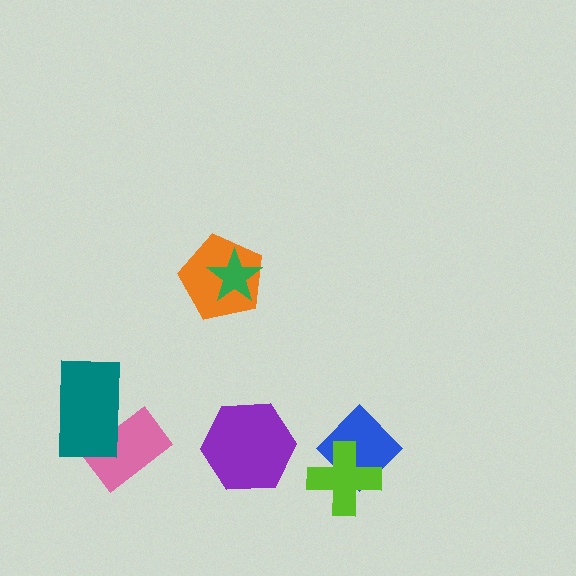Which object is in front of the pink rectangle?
The teal rectangle is in front of the pink rectangle.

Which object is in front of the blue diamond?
The lime cross is in front of the blue diamond.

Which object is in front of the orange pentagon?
The green star is in front of the orange pentagon.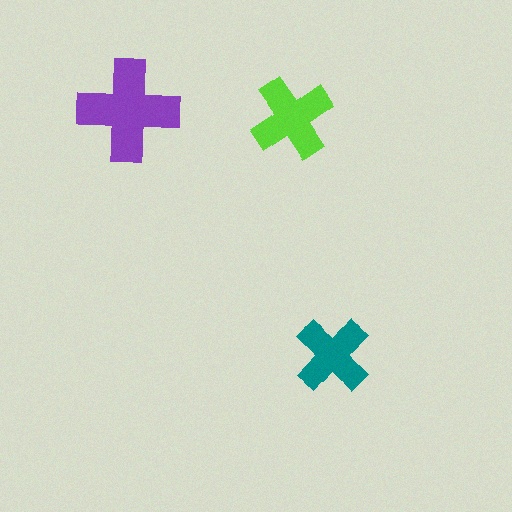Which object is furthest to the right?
The teal cross is rightmost.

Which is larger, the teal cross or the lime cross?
The lime one.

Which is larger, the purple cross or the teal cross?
The purple one.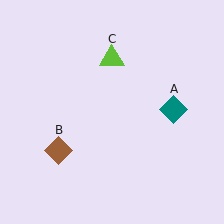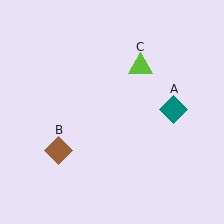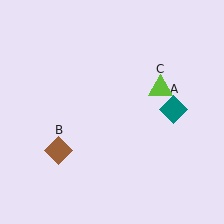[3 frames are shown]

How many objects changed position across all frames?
1 object changed position: lime triangle (object C).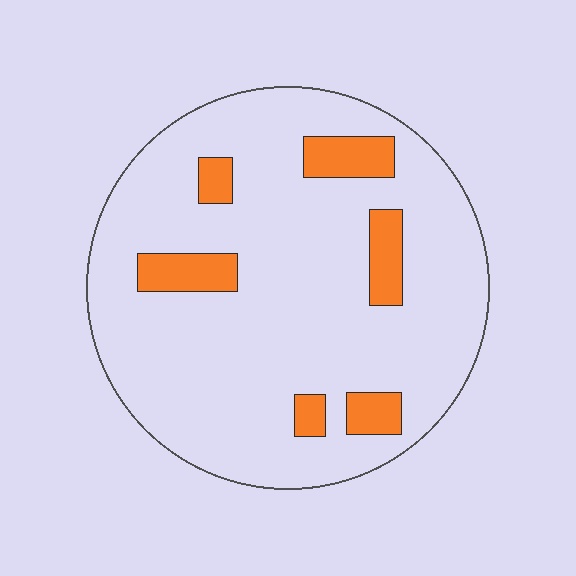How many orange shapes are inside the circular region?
6.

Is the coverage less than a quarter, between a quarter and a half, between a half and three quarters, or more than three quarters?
Less than a quarter.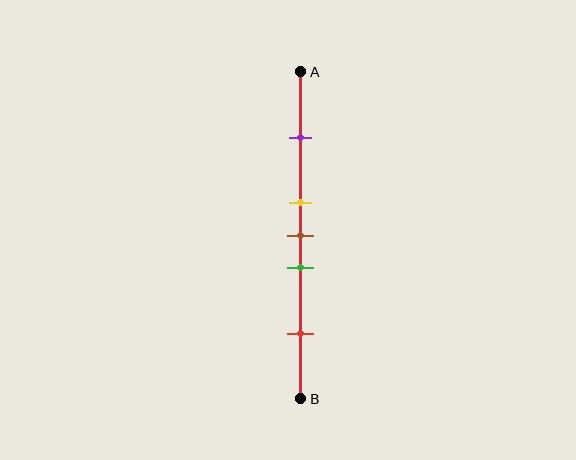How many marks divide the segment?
There are 5 marks dividing the segment.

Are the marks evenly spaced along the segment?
No, the marks are not evenly spaced.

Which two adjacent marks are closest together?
The yellow and brown marks are the closest adjacent pair.